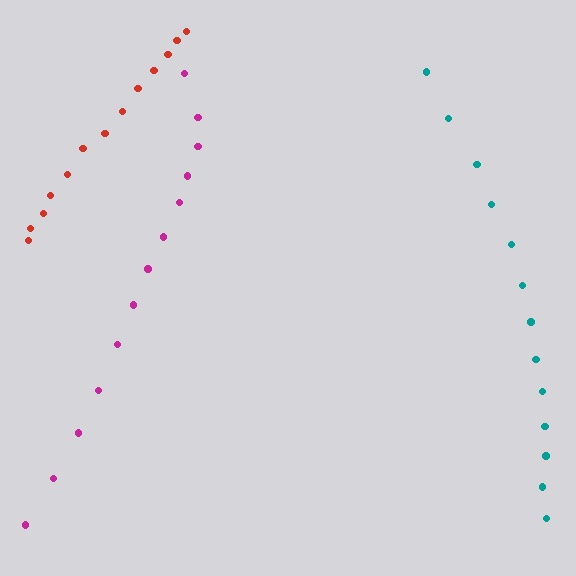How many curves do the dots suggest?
There are 3 distinct paths.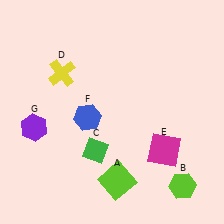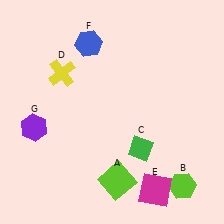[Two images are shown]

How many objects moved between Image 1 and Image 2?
3 objects moved between the two images.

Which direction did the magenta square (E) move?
The magenta square (E) moved down.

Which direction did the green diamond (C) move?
The green diamond (C) moved right.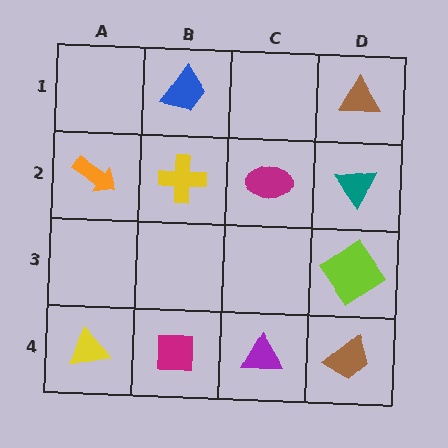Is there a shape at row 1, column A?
No, that cell is empty.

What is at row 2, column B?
A yellow cross.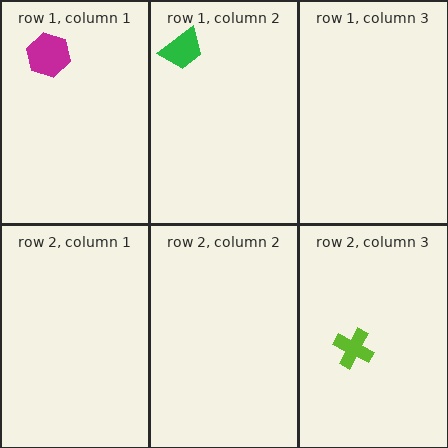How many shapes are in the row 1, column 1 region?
1.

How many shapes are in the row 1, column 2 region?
1.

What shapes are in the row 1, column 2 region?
The green trapezoid.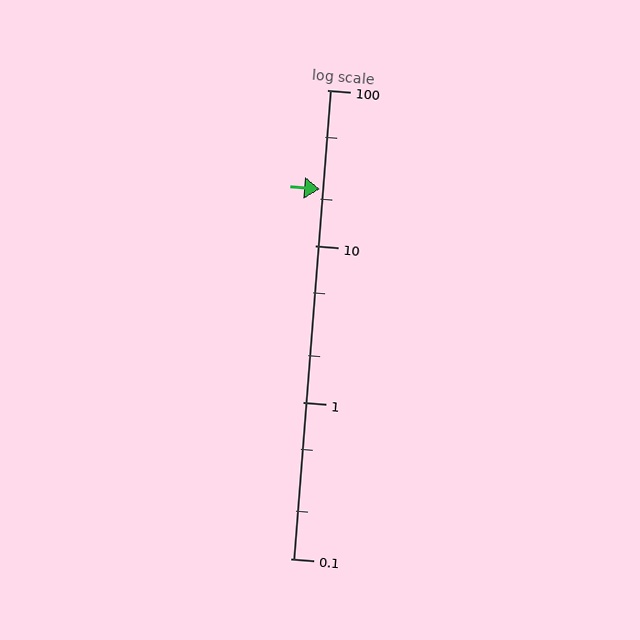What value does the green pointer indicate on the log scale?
The pointer indicates approximately 23.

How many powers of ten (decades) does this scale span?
The scale spans 3 decades, from 0.1 to 100.